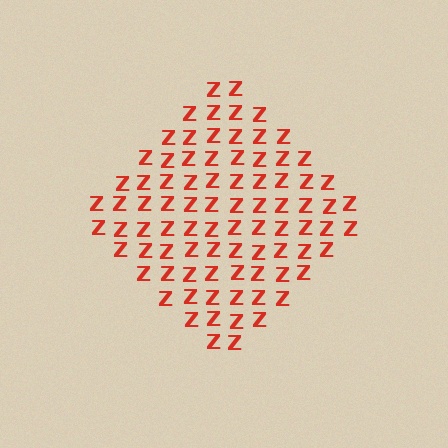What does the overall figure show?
The overall figure shows a diamond.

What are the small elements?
The small elements are letter Z's.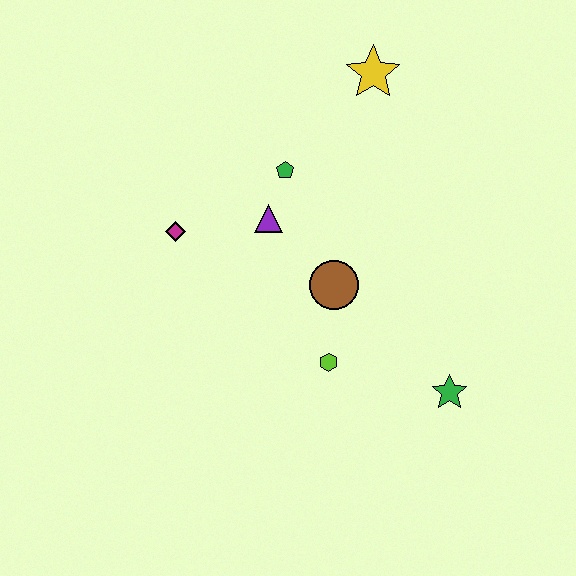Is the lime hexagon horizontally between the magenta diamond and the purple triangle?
No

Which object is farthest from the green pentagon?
The green star is farthest from the green pentagon.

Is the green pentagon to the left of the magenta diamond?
No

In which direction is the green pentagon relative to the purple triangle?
The green pentagon is above the purple triangle.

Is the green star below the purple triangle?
Yes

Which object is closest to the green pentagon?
The purple triangle is closest to the green pentagon.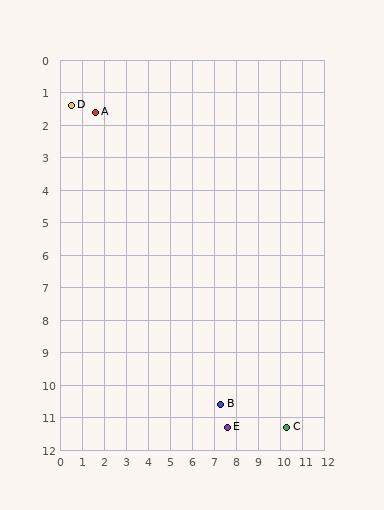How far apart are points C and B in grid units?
Points C and B are about 3.1 grid units apart.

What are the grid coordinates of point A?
Point A is at approximately (1.6, 1.6).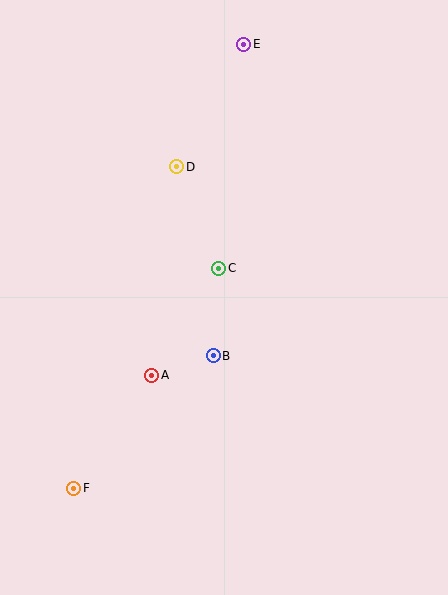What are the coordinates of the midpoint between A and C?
The midpoint between A and C is at (185, 322).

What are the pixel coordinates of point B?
Point B is at (213, 356).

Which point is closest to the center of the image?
Point C at (219, 268) is closest to the center.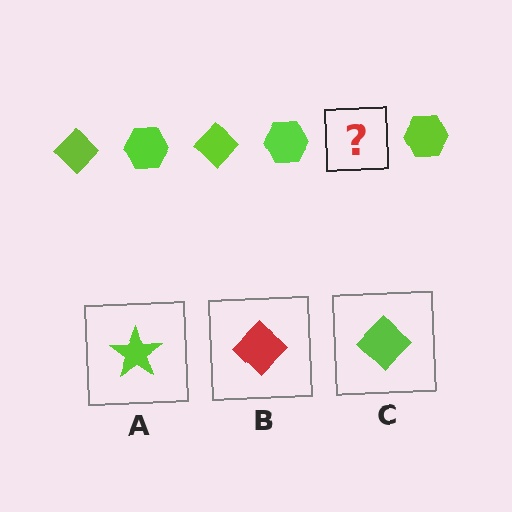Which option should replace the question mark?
Option C.